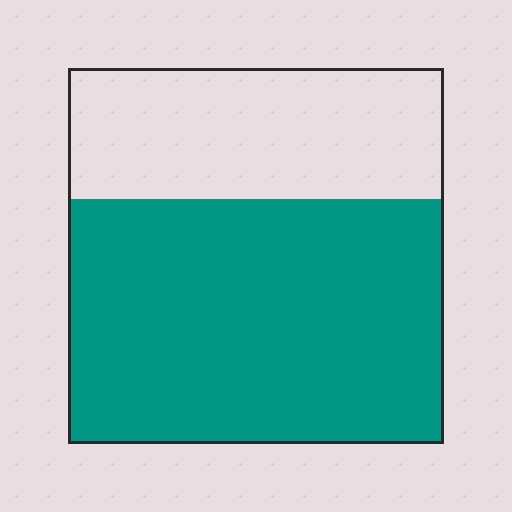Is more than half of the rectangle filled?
Yes.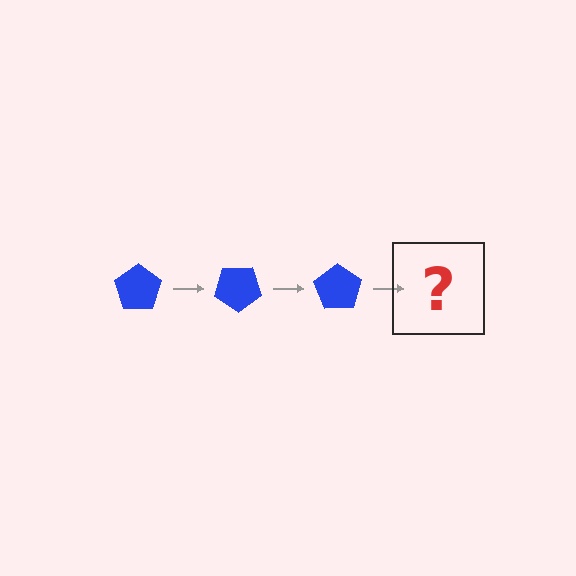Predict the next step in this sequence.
The next step is a blue pentagon rotated 105 degrees.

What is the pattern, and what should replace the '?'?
The pattern is that the pentagon rotates 35 degrees each step. The '?' should be a blue pentagon rotated 105 degrees.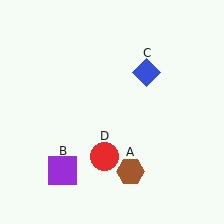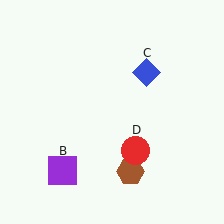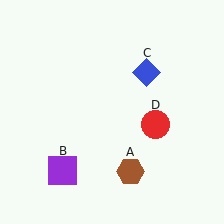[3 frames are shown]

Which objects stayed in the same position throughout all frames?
Brown hexagon (object A) and purple square (object B) and blue diamond (object C) remained stationary.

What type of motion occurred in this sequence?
The red circle (object D) rotated counterclockwise around the center of the scene.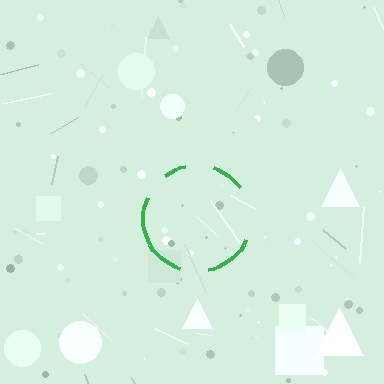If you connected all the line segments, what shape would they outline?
They would outline a circle.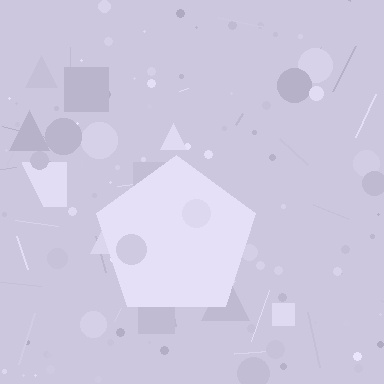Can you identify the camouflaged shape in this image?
The camouflaged shape is a pentagon.